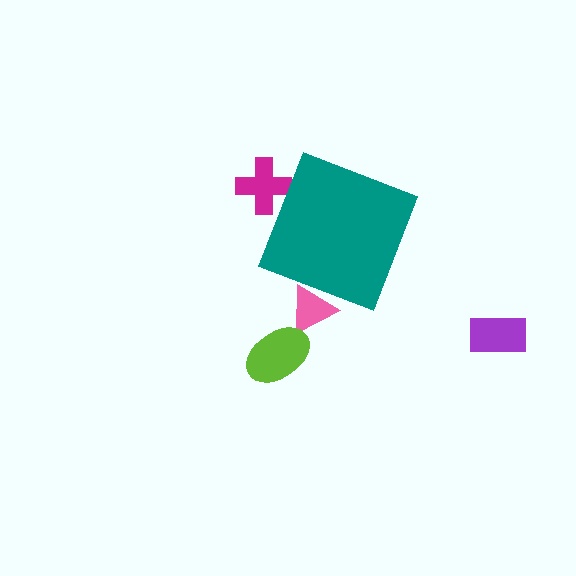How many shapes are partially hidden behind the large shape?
2 shapes are partially hidden.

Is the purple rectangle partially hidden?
No, the purple rectangle is fully visible.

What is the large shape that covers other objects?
A teal diamond.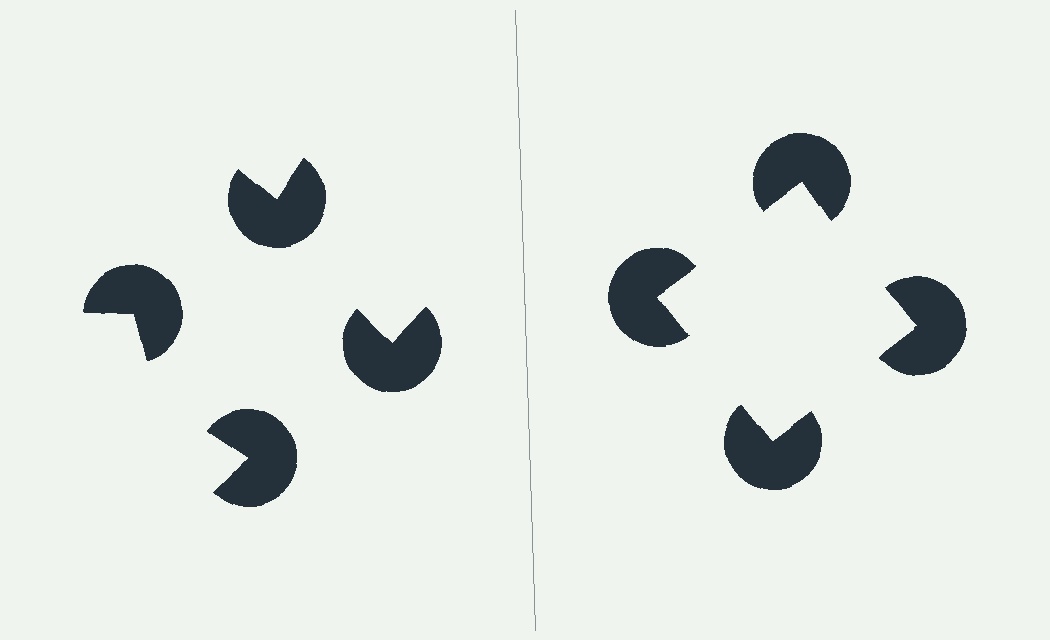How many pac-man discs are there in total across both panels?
8 — 4 on each side.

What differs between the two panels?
The pac-man discs are positioned identically on both sides; only the wedge orientations differ. On the right they align to a square; on the left they are misaligned.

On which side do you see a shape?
An illusory square appears on the right side. On the left side the wedge cuts are rotated, so no coherent shape forms.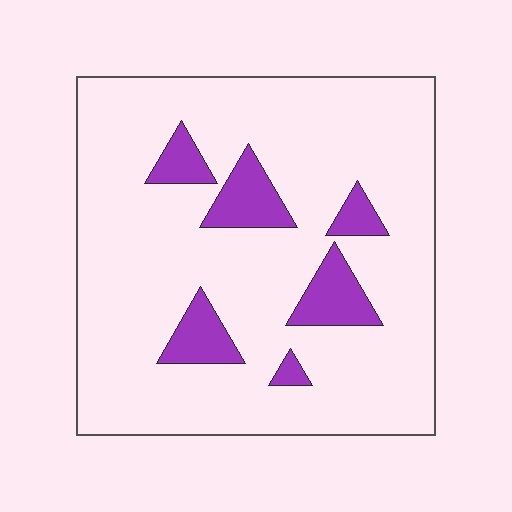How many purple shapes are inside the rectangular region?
6.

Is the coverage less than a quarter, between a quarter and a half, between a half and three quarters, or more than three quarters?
Less than a quarter.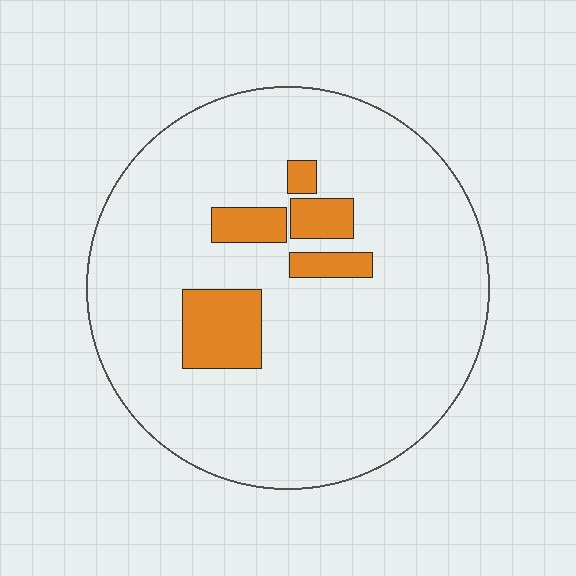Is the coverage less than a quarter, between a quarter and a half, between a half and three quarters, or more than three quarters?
Less than a quarter.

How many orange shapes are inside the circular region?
5.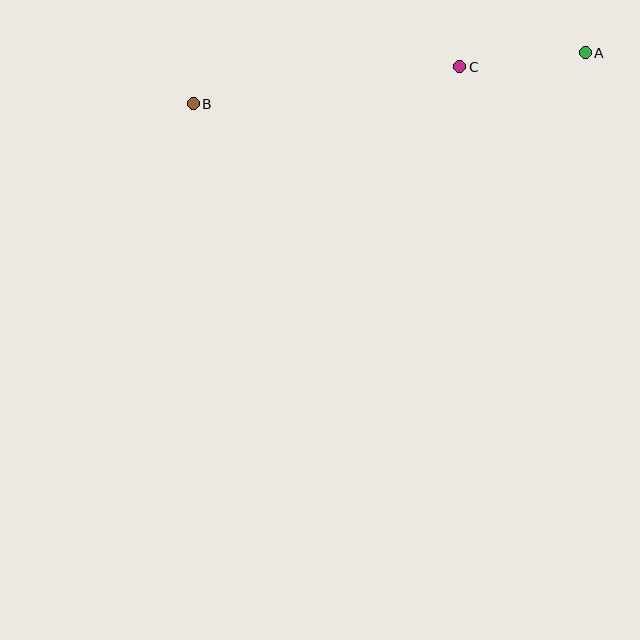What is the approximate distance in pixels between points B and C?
The distance between B and C is approximately 269 pixels.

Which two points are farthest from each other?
Points A and B are farthest from each other.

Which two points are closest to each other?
Points A and C are closest to each other.